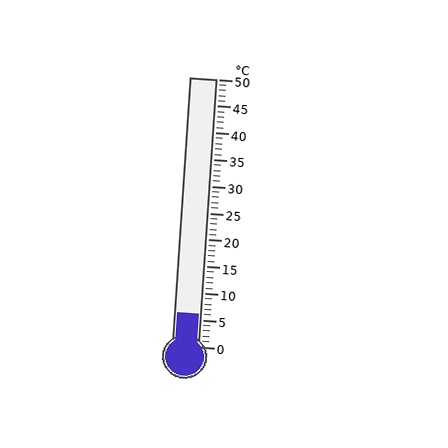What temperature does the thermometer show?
The thermometer shows approximately 6°C.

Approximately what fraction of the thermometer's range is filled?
The thermometer is filled to approximately 10% of its range.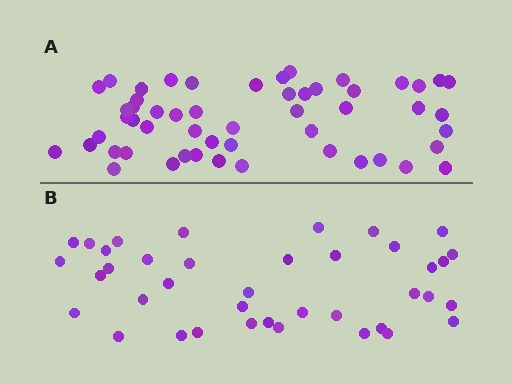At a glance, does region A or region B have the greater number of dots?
Region A (the top region) has more dots.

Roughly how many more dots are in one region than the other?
Region A has approximately 15 more dots than region B.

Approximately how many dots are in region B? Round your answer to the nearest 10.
About 40 dots. (The exact count is 39, which rounds to 40.)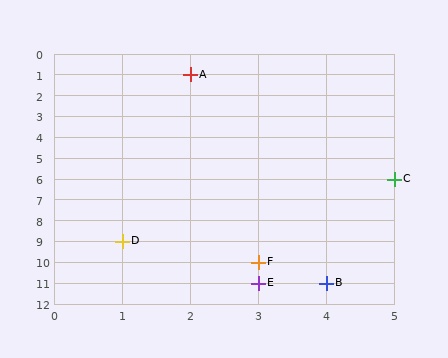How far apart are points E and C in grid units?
Points E and C are 2 columns and 5 rows apart (about 5.4 grid units diagonally).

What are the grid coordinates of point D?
Point D is at grid coordinates (1, 9).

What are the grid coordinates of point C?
Point C is at grid coordinates (5, 6).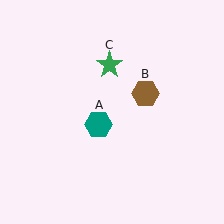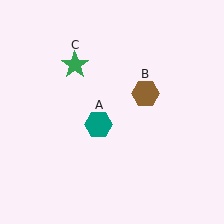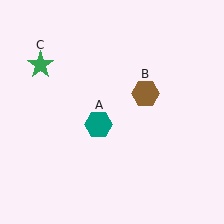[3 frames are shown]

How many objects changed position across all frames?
1 object changed position: green star (object C).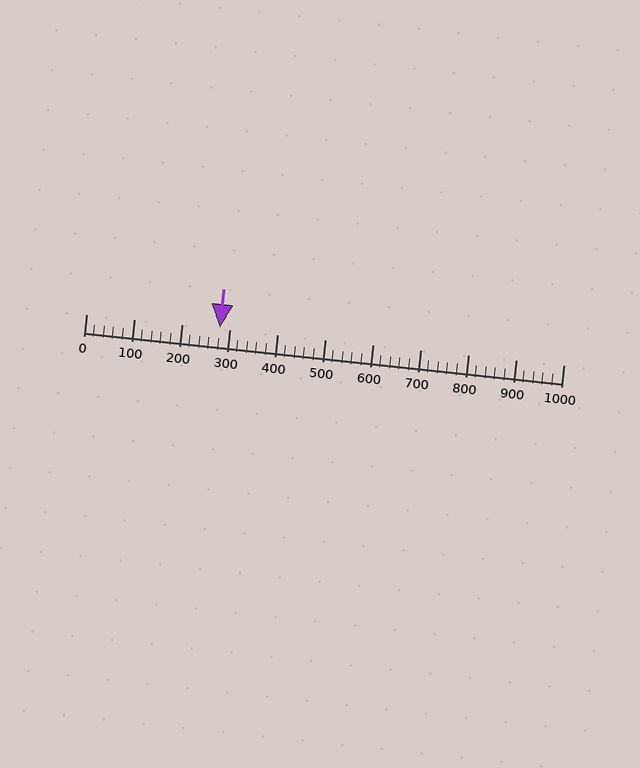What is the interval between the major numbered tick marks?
The major tick marks are spaced 100 units apart.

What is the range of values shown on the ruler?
The ruler shows values from 0 to 1000.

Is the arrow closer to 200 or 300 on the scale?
The arrow is closer to 300.